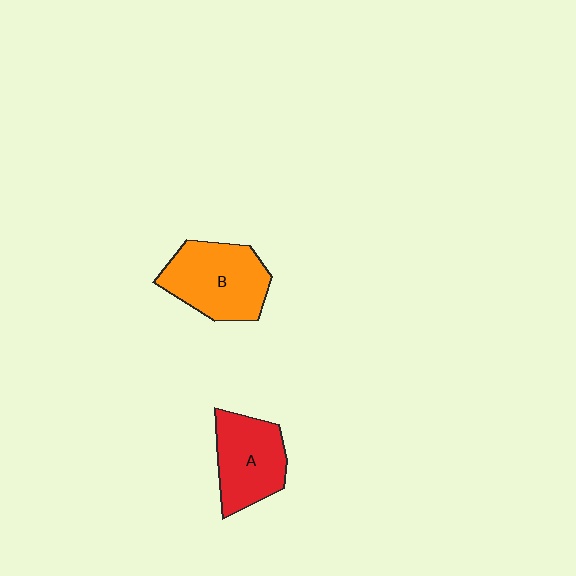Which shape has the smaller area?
Shape A (red).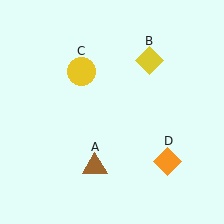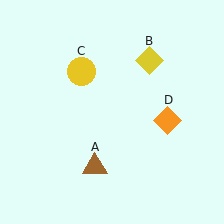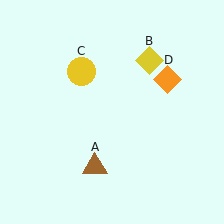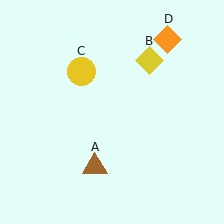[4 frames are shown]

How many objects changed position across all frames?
1 object changed position: orange diamond (object D).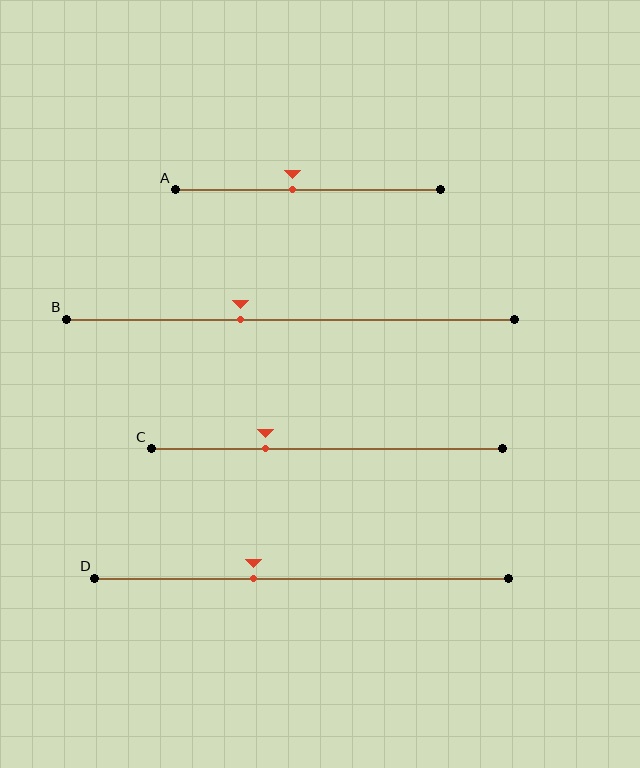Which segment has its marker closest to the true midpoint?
Segment A has its marker closest to the true midpoint.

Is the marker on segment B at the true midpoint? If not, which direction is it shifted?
No, the marker on segment B is shifted to the left by about 11% of the segment length.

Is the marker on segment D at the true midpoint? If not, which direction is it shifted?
No, the marker on segment D is shifted to the left by about 12% of the segment length.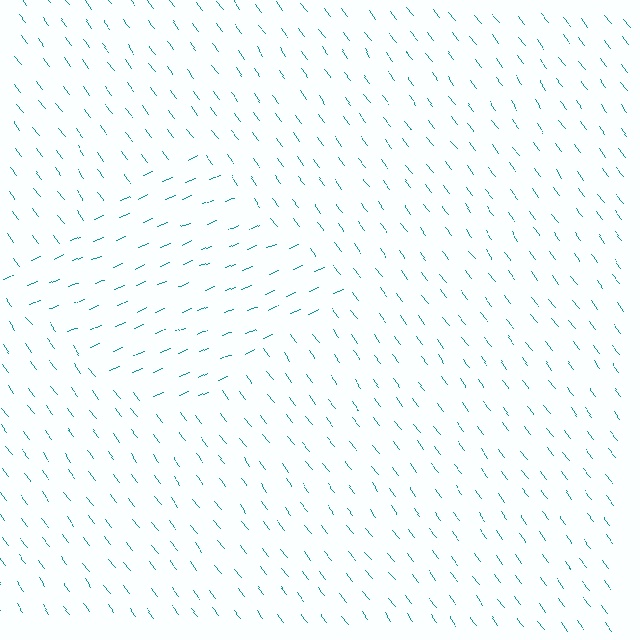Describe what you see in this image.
The image is filled with small teal line segments. A diamond region in the image has lines oriented differently from the surrounding lines, creating a visible texture boundary.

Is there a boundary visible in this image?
Yes, there is a texture boundary formed by a change in line orientation.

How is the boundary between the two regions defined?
The boundary is defined purely by a change in line orientation (approximately 76 degrees difference). All lines are the same color and thickness.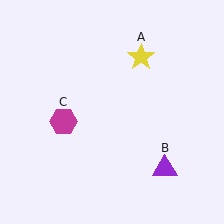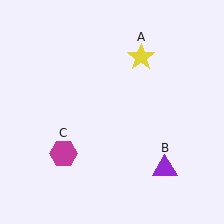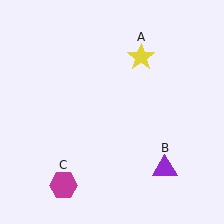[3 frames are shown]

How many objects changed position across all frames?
1 object changed position: magenta hexagon (object C).